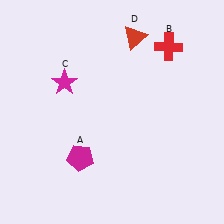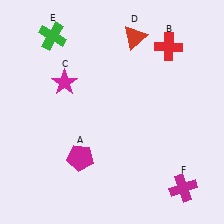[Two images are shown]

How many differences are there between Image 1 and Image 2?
There are 2 differences between the two images.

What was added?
A green cross (E), a magenta cross (F) were added in Image 2.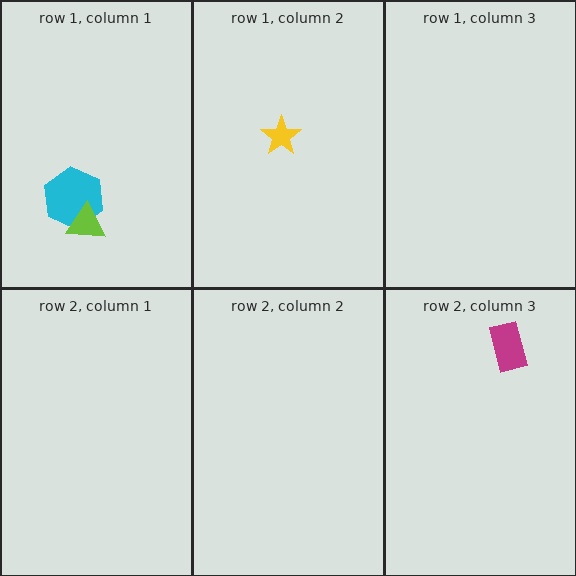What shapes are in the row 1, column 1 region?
The cyan hexagon, the lime triangle.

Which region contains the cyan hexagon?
The row 1, column 1 region.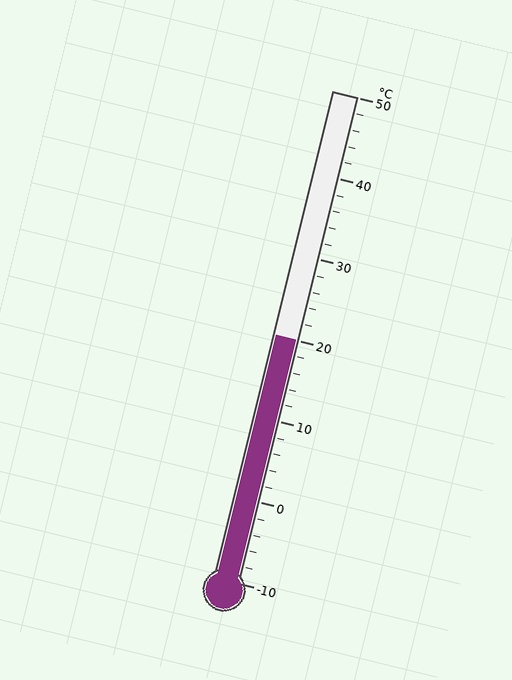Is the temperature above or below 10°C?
The temperature is above 10°C.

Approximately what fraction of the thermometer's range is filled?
The thermometer is filled to approximately 50% of its range.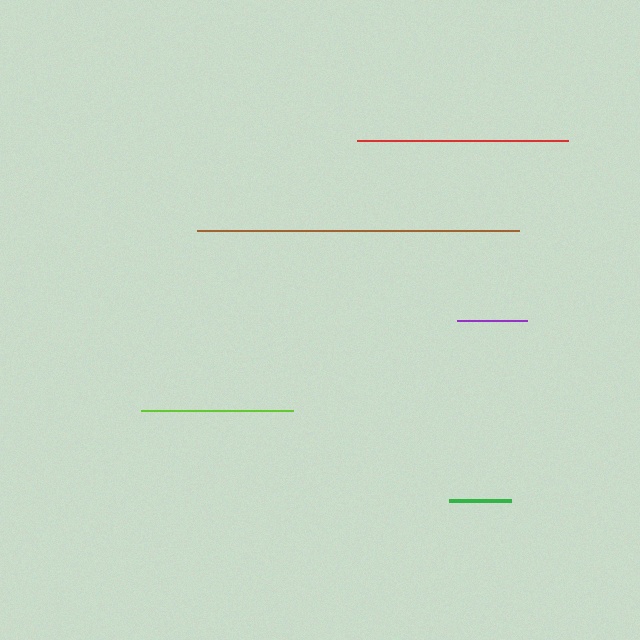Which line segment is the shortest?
The green line is the shortest at approximately 62 pixels.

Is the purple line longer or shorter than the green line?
The purple line is longer than the green line.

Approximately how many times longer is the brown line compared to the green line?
The brown line is approximately 5.2 times the length of the green line.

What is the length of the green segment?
The green segment is approximately 62 pixels long.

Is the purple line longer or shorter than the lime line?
The lime line is longer than the purple line.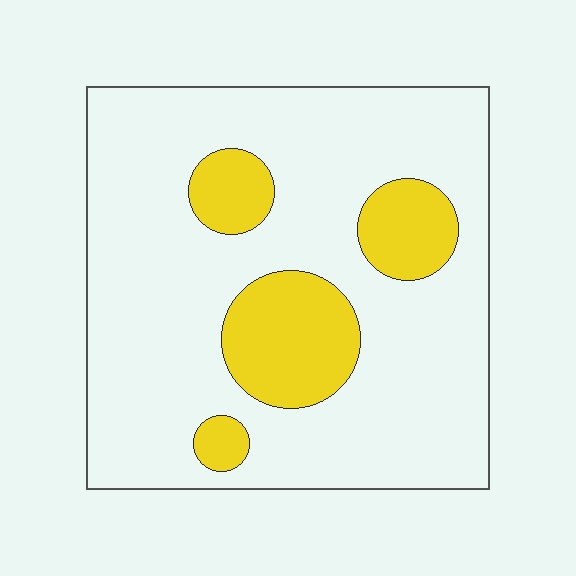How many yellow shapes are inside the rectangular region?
4.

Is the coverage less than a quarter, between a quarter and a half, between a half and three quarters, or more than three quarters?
Less than a quarter.